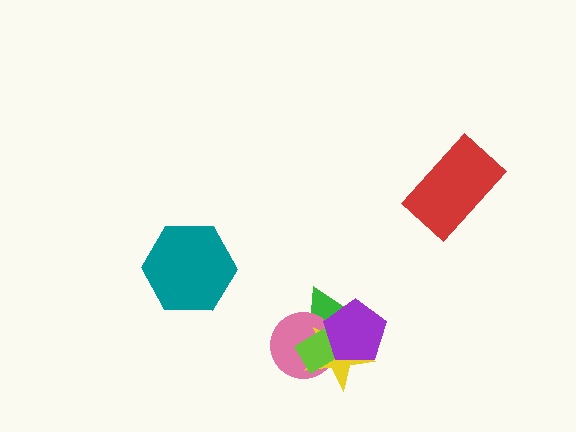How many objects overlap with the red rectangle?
0 objects overlap with the red rectangle.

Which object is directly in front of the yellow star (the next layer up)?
The lime rectangle is directly in front of the yellow star.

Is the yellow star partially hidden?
Yes, it is partially covered by another shape.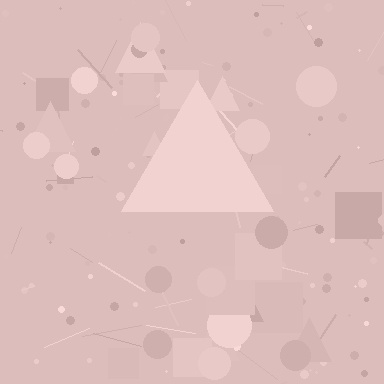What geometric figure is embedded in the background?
A triangle is embedded in the background.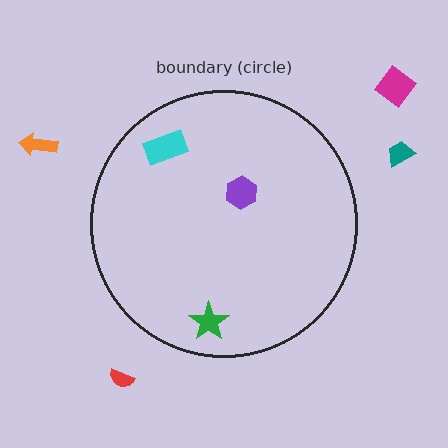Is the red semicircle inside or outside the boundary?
Outside.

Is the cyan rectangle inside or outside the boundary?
Inside.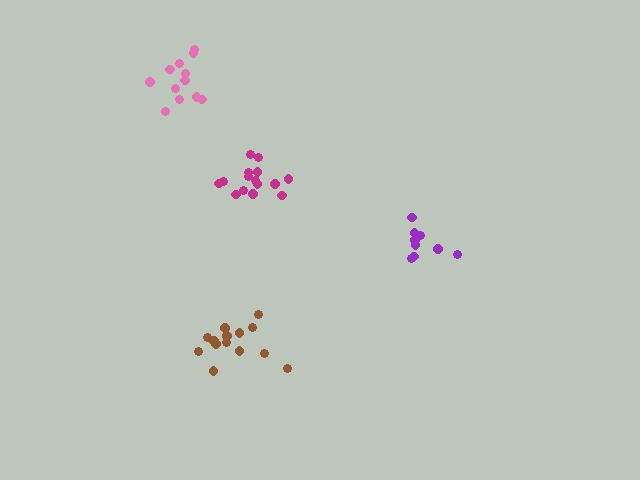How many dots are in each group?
Group 1: 9 dots, Group 2: 15 dots, Group 3: 12 dots, Group 4: 14 dots (50 total).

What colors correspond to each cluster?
The clusters are colored: purple, magenta, pink, brown.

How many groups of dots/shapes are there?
There are 4 groups.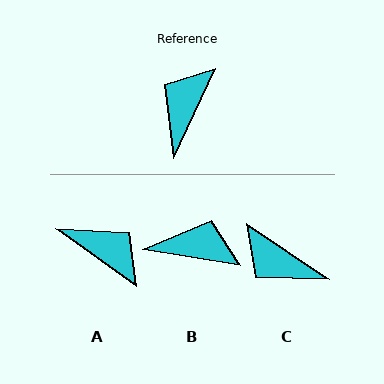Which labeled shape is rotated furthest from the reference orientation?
A, about 101 degrees away.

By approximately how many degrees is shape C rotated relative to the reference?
Approximately 81 degrees counter-clockwise.